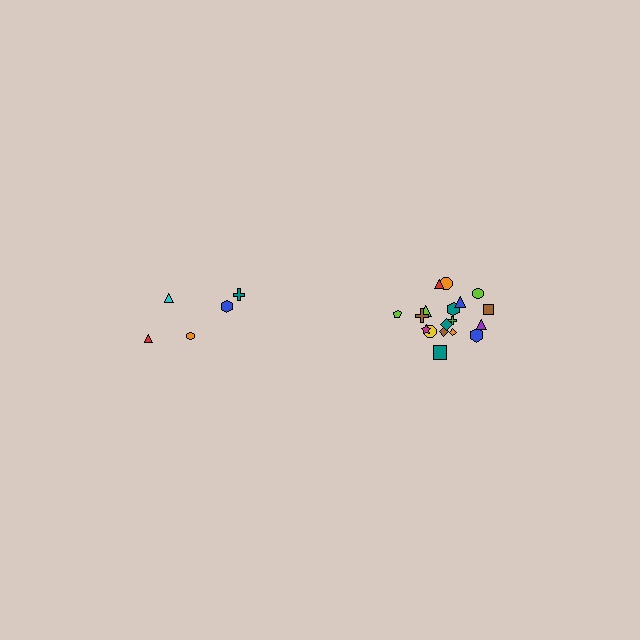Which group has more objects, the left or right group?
The right group.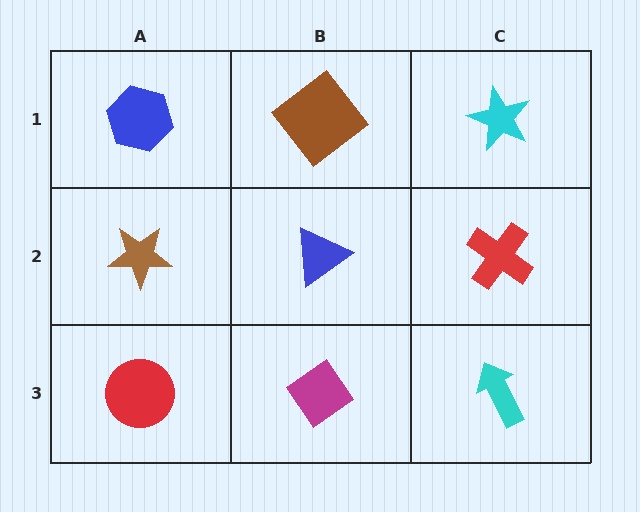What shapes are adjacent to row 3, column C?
A red cross (row 2, column C), a magenta diamond (row 3, column B).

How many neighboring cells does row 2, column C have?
3.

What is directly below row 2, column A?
A red circle.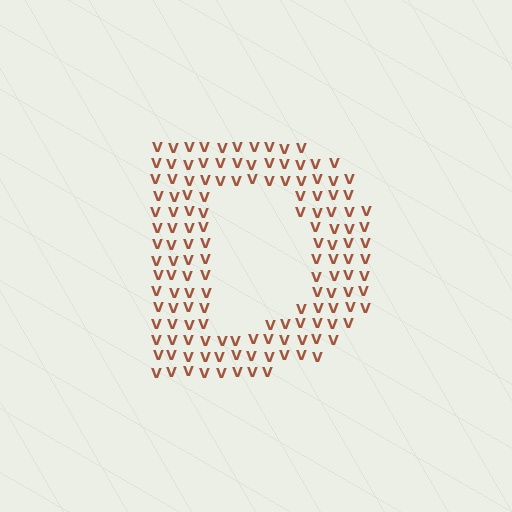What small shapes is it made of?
It is made of small letter V's.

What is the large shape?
The large shape is the letter D.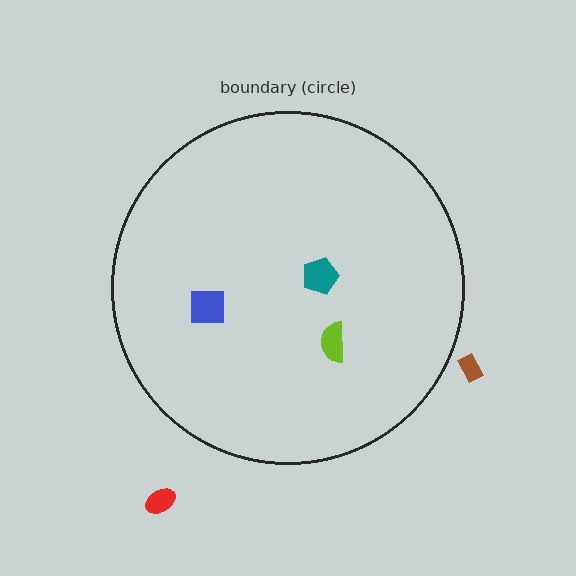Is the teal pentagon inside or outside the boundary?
Inside.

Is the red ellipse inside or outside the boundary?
Outside.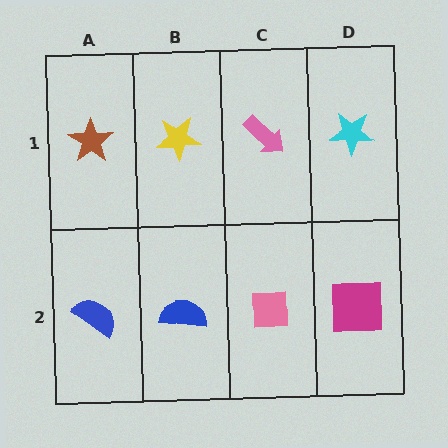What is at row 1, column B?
A yellow star.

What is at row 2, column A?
A blue semicircle.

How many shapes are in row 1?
4 shapes.